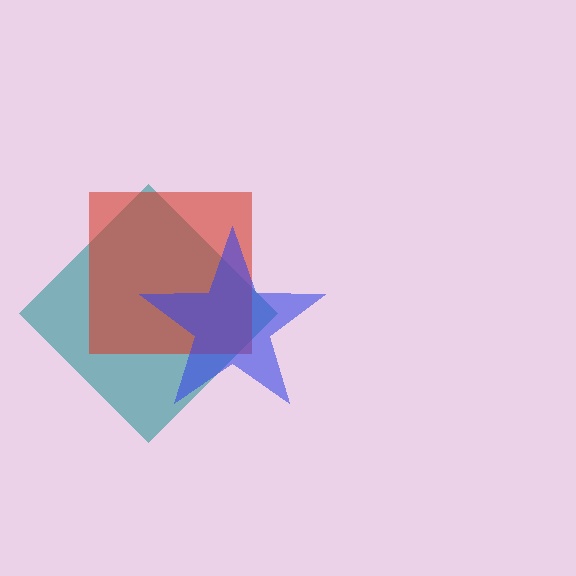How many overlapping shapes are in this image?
There are 3 overlapping shapes in the image.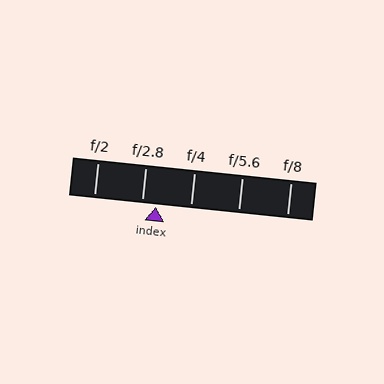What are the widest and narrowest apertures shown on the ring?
The widest aperture shown is f/2 and the narrowest is f/8.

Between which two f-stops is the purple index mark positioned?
The index mark is between f/2.8 and f/4.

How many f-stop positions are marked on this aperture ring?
There are 5 f-stop positions marked.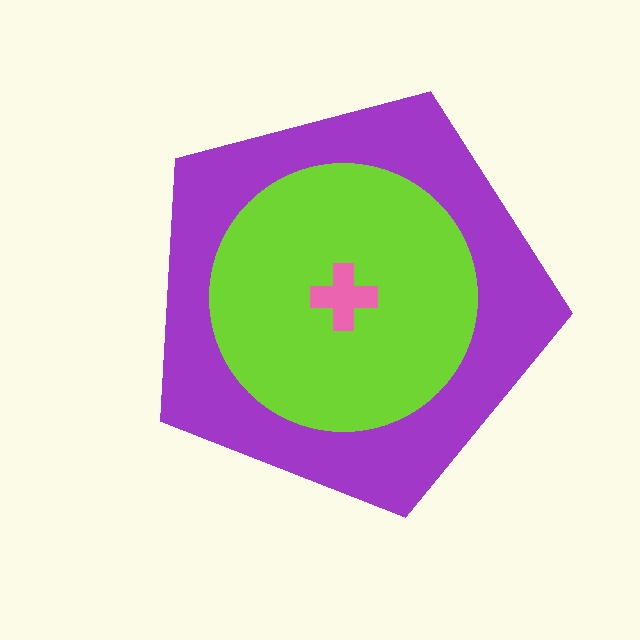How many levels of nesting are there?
3.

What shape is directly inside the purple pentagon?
The lime circle.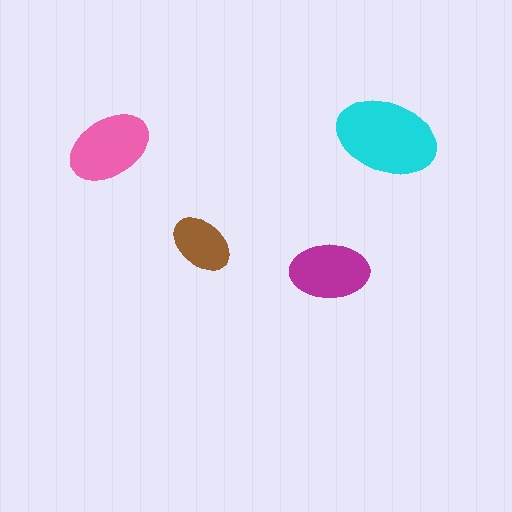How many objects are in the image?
There are 4 objects in the image.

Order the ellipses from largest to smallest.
the cyan one, the pink one, the magenta one, the brown one.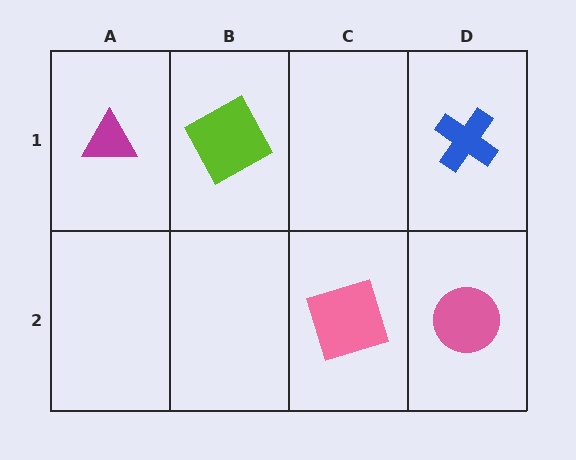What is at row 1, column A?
A magenta triangle.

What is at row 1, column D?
A blue cross.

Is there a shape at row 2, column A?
No, that cell is empty.